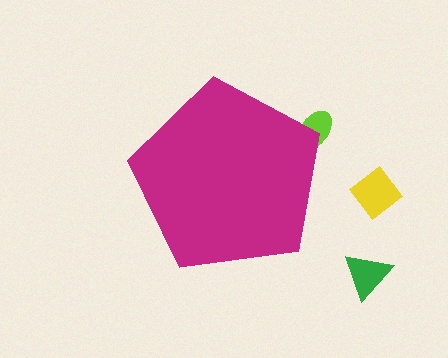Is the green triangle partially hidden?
No, the green triangle is fully visible.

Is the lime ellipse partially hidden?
Yes, the lime ellipse is partially hidden behind the magenta pentagon.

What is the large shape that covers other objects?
A magenta pentagon.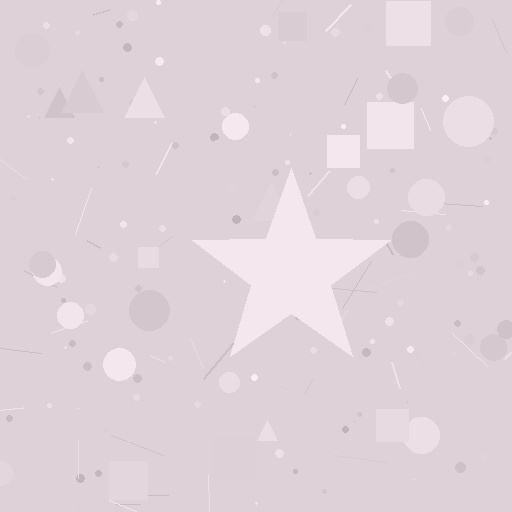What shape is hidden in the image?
A star is hidden in the image.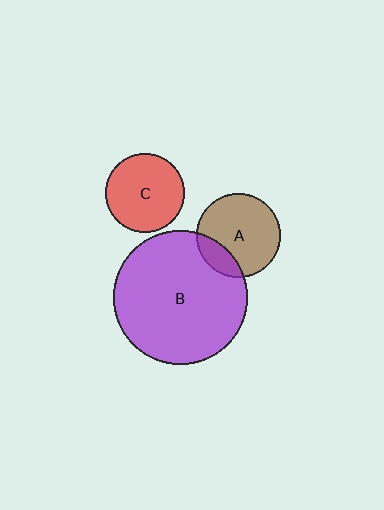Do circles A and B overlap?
Yes.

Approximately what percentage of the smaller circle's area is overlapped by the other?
Approximately 20%.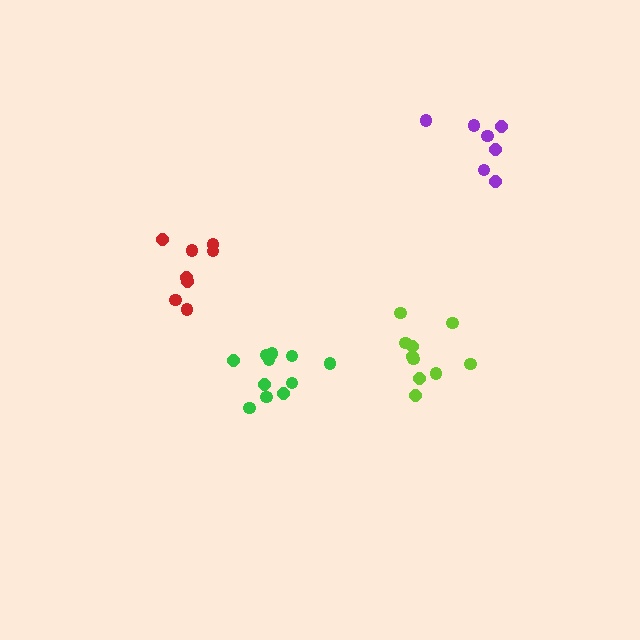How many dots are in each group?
Group 1: 7 dots, Group 2: 8 dots, Group 3: 11 dots, Group 4: 10 dots (36 total).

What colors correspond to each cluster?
The clusters are colored: purple, red, green, lime.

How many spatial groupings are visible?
There are 4 spatial groupings.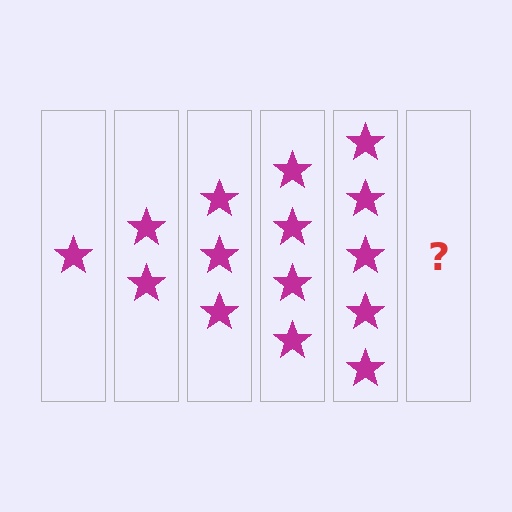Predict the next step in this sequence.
The next step is 6 stars.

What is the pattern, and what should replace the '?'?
The pattern is that each step adds one more star. The '?' should be 6 stars.